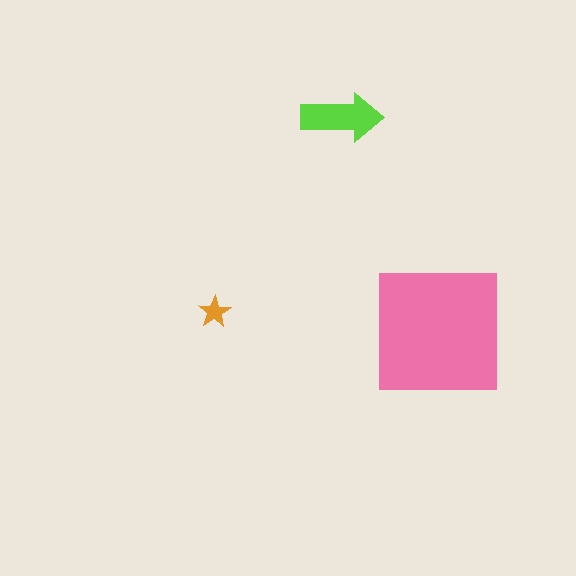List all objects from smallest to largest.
The orange star, the lime arrow, the pink square.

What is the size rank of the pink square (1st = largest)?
1st.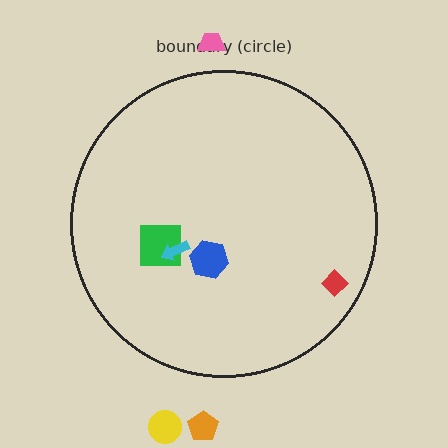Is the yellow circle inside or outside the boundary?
Outside.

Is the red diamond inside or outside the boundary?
Inside.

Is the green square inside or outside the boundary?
Inside.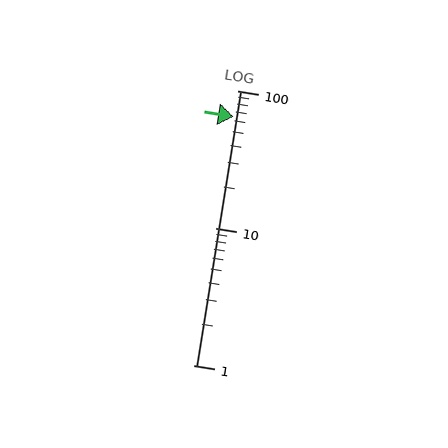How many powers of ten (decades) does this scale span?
The scale spans 2 decades, from 1 to 100.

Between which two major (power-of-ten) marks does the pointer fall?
The pointer is between 10 and 100.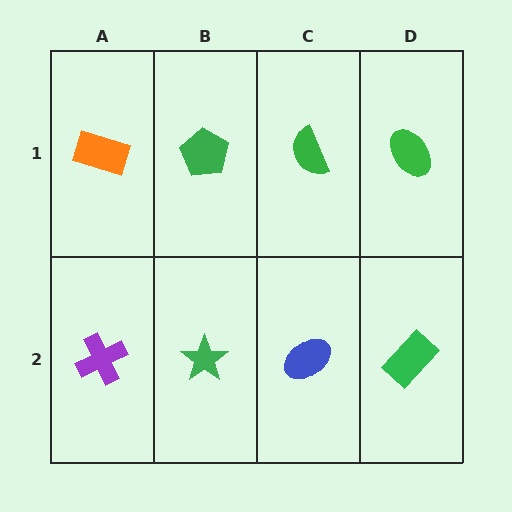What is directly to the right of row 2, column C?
A green rectangle.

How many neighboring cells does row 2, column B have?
3.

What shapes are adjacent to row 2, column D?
A green ellipse (row 1, column D), a blue ellipse (row 2, column C).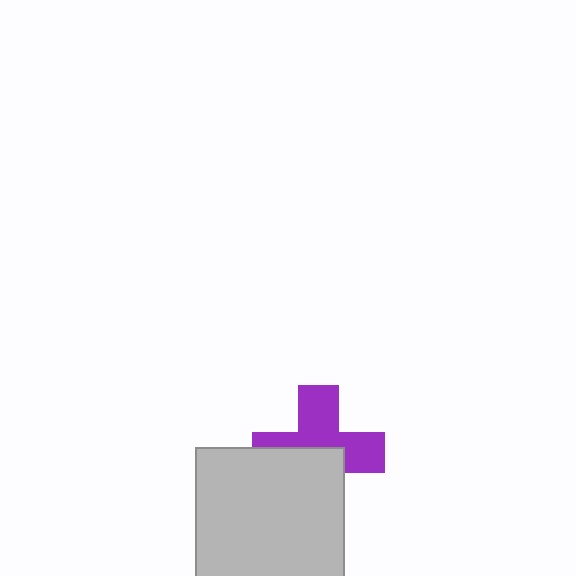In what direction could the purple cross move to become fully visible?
The purple cross could move up. That would shift it out from behind the light gray square entirely.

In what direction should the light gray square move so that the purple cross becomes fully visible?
The light gray square should move down. That is the shortest direction to clear the overlap and leave the purple cross fully visible.